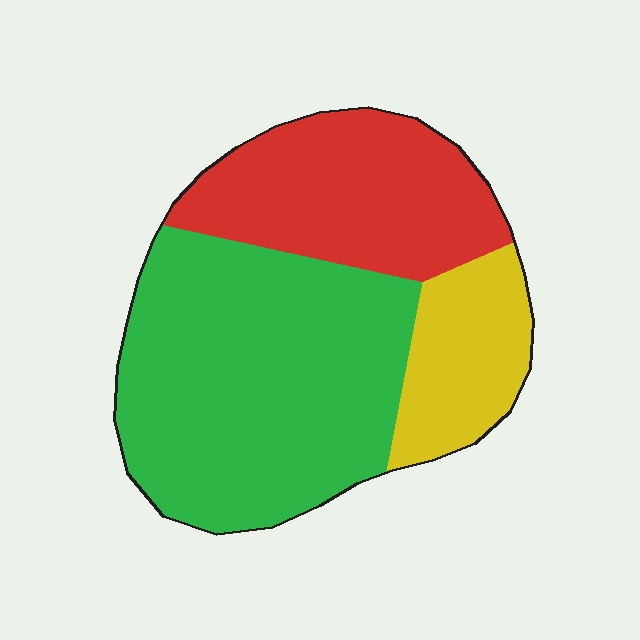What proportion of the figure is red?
Red covers 30% of the figure.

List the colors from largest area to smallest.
From largest to smallest: green, red, yellow.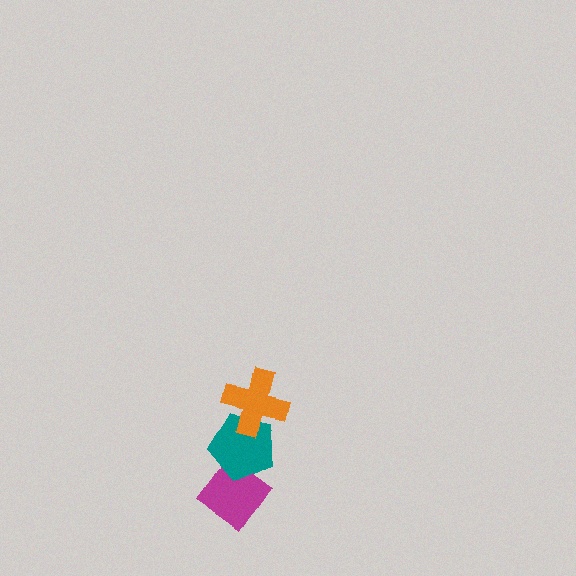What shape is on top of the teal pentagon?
The orange cross is on top of the teal pentagon.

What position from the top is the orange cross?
The orange cross is 1st from the top.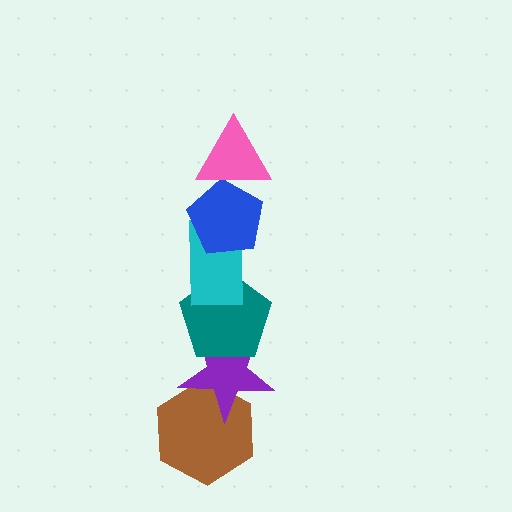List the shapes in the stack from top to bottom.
From top to bottom: the pink triangle, the blue pentagon, the cyan rectangle, the teal pentagon, the purple star, the brown hexagon.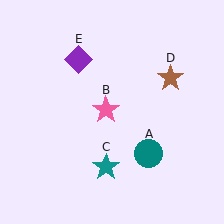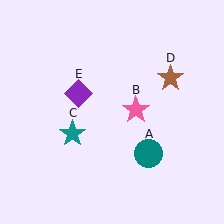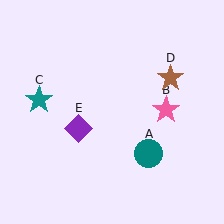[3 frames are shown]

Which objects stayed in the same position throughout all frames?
Teal circle (object A) and brown star (object D) remained stationary.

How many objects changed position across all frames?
3 objects changed position: pink star (object B), teal star (object C), purple diamond (object E).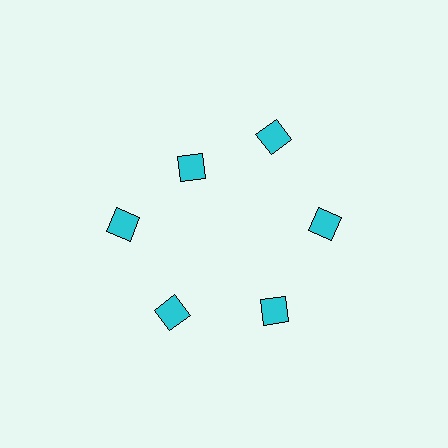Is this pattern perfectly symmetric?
No. The 6 cyan diamonds are arranged in a ring, but one element near the 11 o'clock position is pulled inward toward the center, breaking the 6-fold rotational symmetry.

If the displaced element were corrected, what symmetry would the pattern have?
It would have 6-fold rotational symmetry — the pattern would map onto itself every 60 degrees.